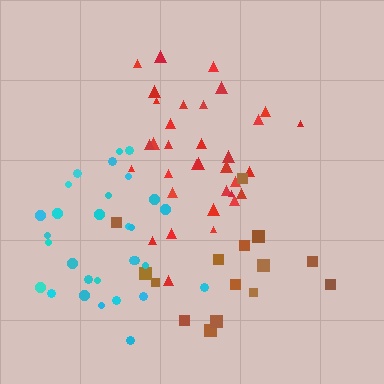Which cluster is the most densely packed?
Red.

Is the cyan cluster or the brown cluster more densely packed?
Cyan.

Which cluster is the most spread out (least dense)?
Brown.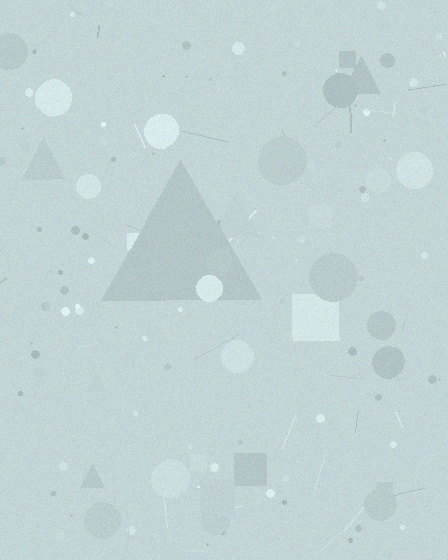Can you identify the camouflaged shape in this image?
The camouflaged shape is a triangle.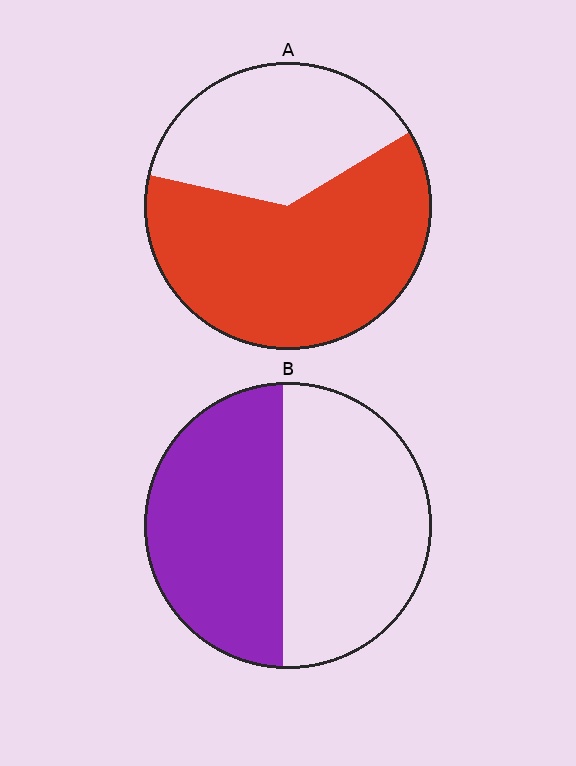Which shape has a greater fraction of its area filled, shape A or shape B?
Shape A.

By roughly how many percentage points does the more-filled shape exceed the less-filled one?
By roughly 15 percentage points (A over B).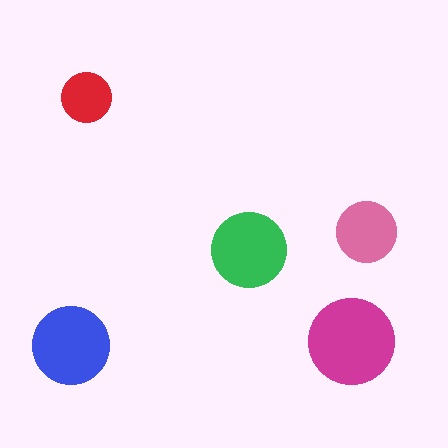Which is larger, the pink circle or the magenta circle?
The magenta one.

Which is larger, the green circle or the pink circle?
The green one.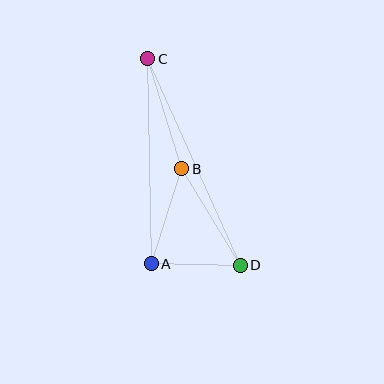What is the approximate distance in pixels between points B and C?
The distance between B and C is approximately 115 pixels.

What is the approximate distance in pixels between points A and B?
The distance between A and B is approximately 100 pixels.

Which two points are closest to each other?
Points A and D are closest to each other.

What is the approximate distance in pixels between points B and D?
The distance between B and D is approximately 113 pixels.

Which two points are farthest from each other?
Points C and D are farthest from each other.